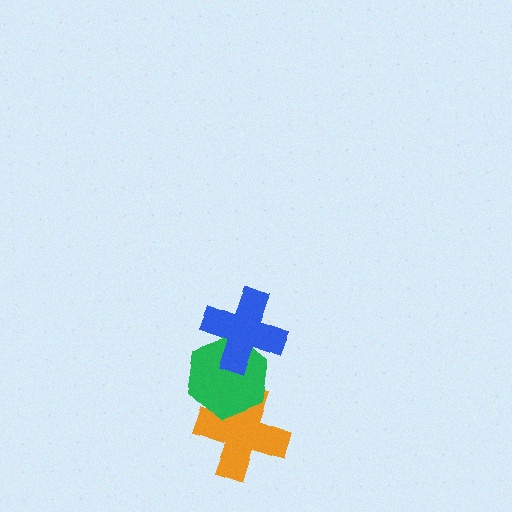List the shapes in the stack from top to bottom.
From top to bottom: the blue cross, the green hexagon, the orange cross.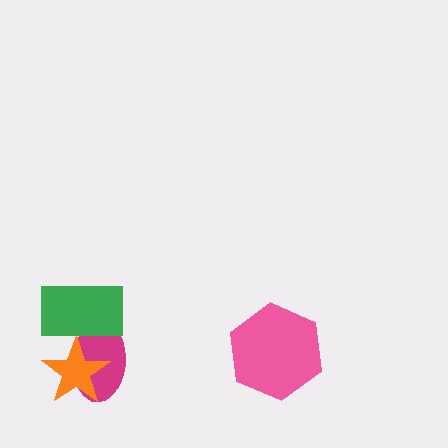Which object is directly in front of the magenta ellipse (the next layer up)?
The orange star is directly in front of the magenta ellipse.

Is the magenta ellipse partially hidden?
Yes, it is partially covered by another shape.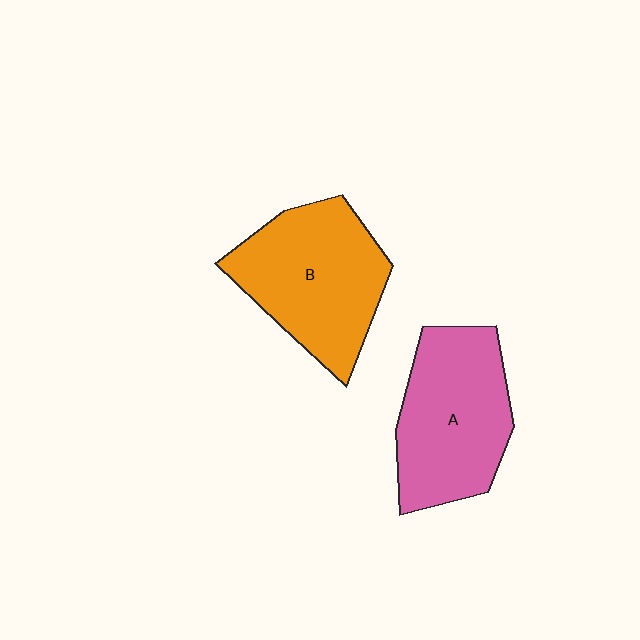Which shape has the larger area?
Shape B (orange).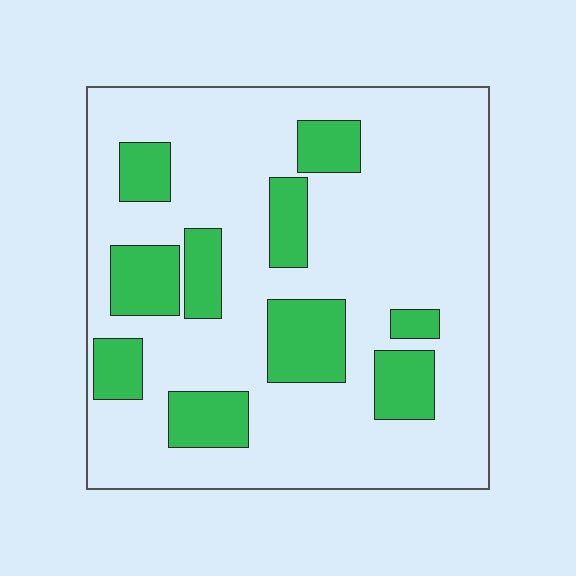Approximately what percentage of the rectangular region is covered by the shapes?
Approximately 25%.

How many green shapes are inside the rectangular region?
10.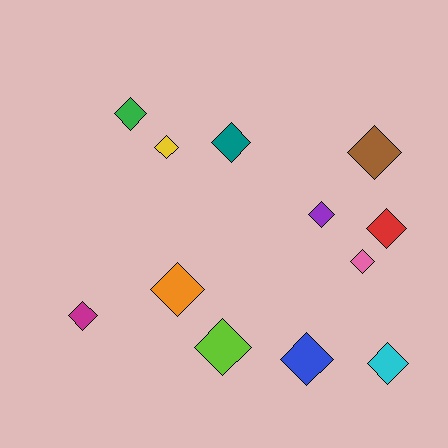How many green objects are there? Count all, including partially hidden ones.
There is 1 green object.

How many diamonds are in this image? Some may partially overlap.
There are 12 diamonds.